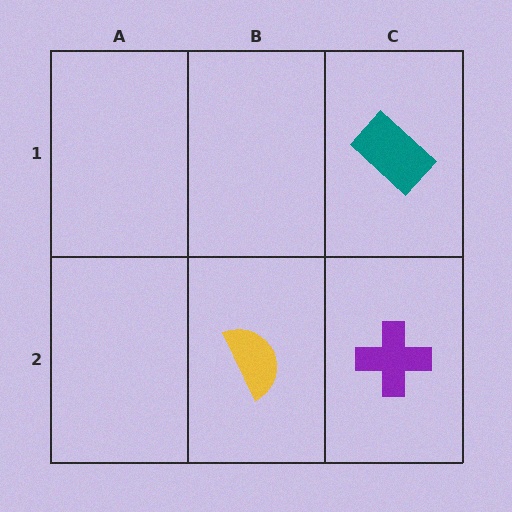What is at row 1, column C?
A teal rectangle.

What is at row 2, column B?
A yellow semicircle.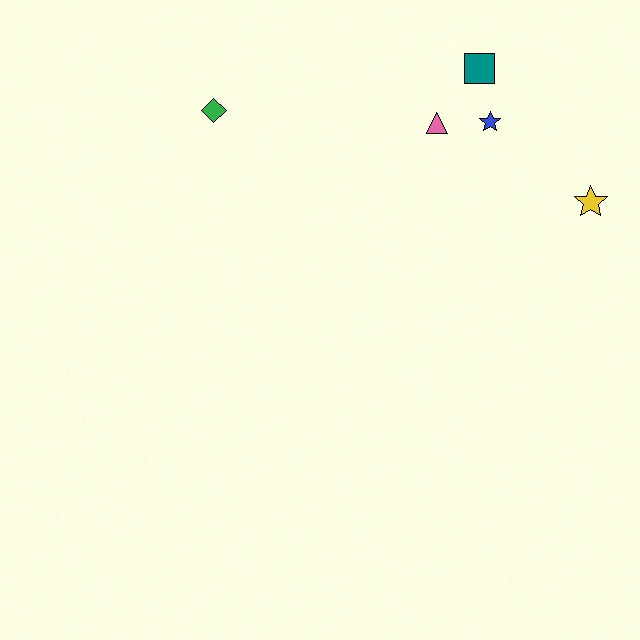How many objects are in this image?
There are 5 objects.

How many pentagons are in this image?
There are no pentagons.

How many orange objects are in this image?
There are no orange objects.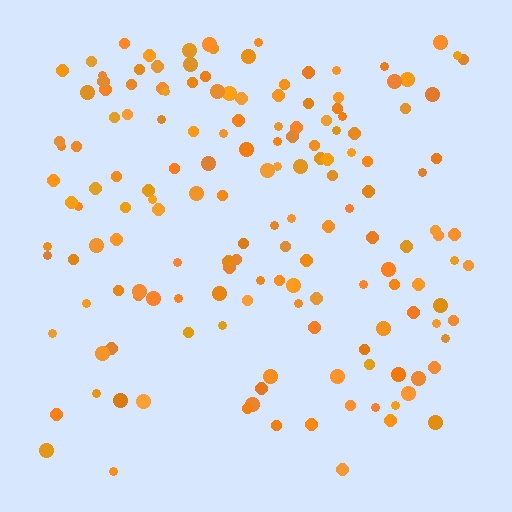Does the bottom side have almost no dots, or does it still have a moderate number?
Still a moderate number, just noticeably fewer than the top.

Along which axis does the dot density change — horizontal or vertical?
Vertical.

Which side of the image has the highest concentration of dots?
The top.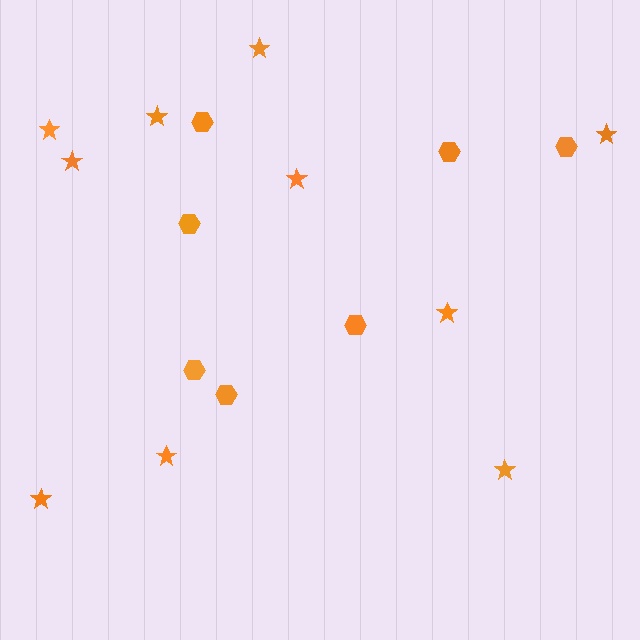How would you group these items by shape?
There are 2 groups: one group of hexagons (7) and one group of stars (10).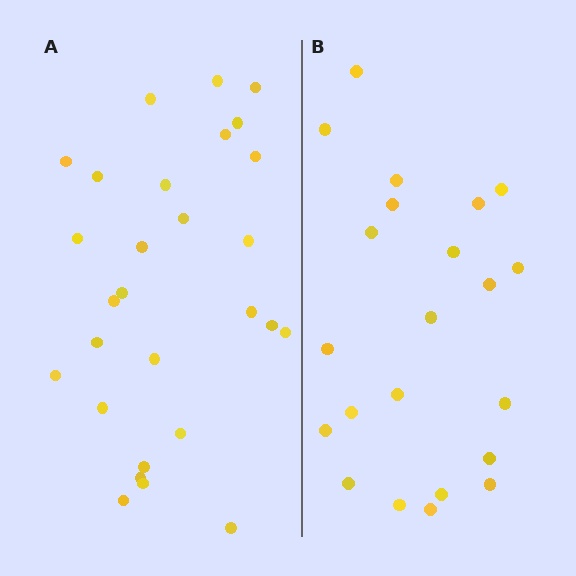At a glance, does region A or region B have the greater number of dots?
Region A (the left region) has more dots.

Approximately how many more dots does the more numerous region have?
Region A has about 6 more dots than region B.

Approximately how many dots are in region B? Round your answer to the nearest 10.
About 20 dots. (The exact count is 22, which rounds to 20.)